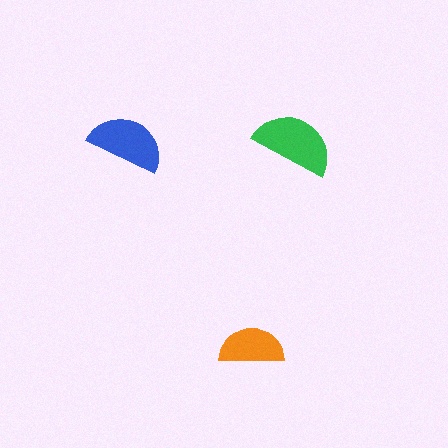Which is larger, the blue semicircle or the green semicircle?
The green one.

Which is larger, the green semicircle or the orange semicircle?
The green one.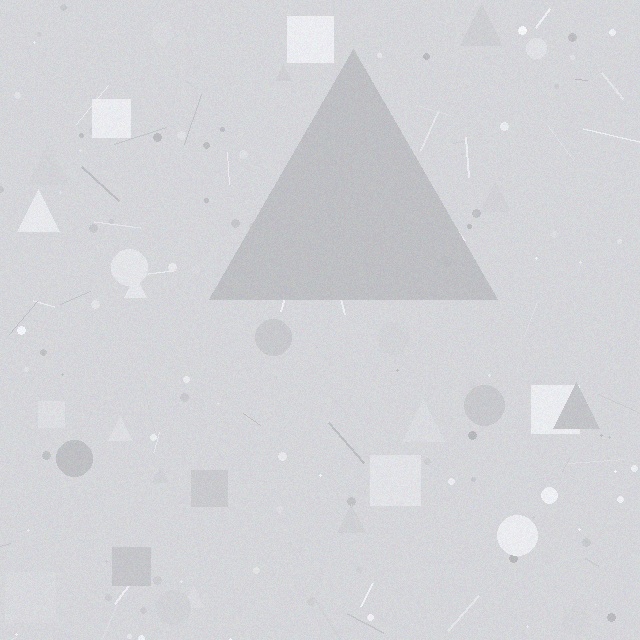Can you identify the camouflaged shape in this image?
The camouflaged shape is a triangle.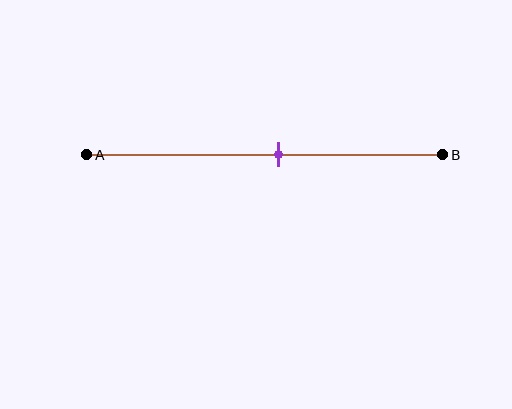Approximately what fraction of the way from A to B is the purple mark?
The purple mark is approximately 55% of the way from A to B.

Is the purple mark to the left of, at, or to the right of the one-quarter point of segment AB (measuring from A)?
The purple mark is to the right of the one-quarter point of segment AB.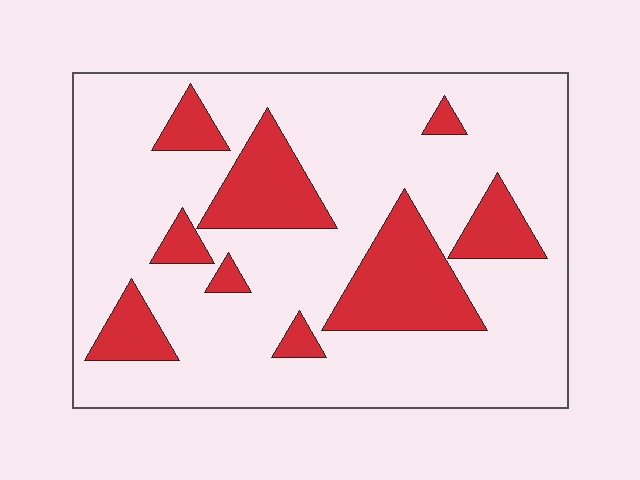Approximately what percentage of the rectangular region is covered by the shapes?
Approximately 20%.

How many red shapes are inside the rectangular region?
9.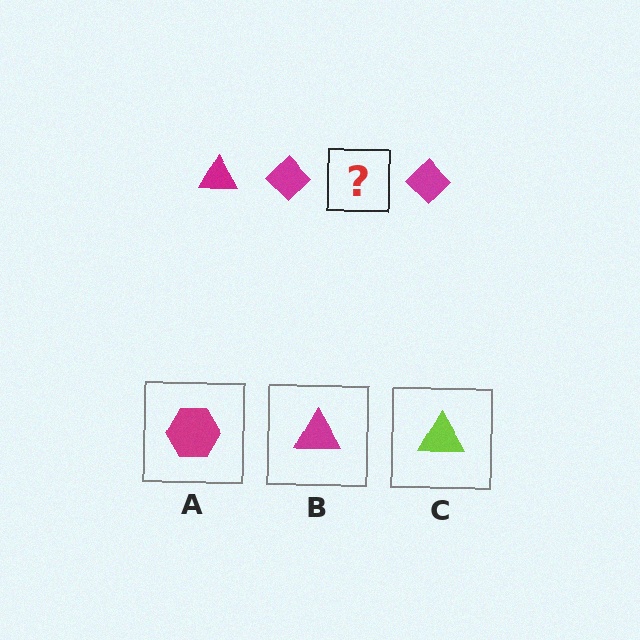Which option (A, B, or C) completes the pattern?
B.